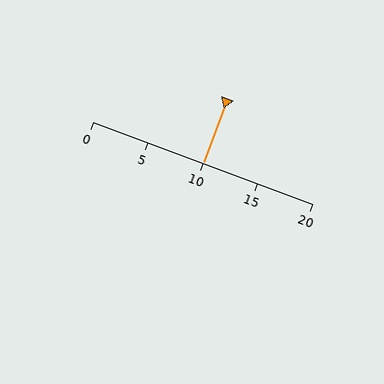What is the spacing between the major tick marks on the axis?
The major ticks are spaced 5 apart.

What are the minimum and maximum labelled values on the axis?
The axis runs from 0 to 20.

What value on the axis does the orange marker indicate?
The marker indicates approximately 10.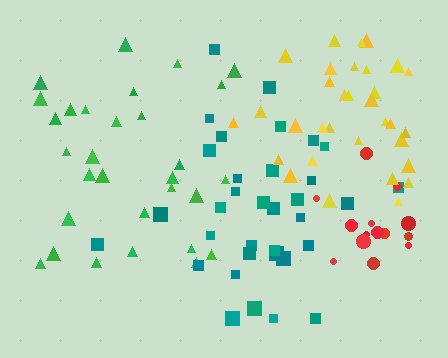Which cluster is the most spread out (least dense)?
Green.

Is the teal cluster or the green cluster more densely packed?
Teal.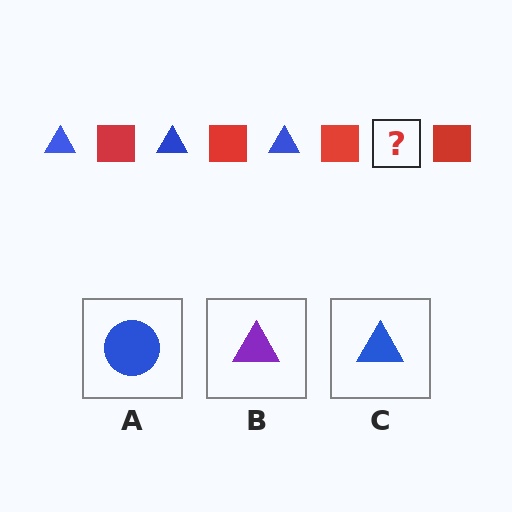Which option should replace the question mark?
Option C.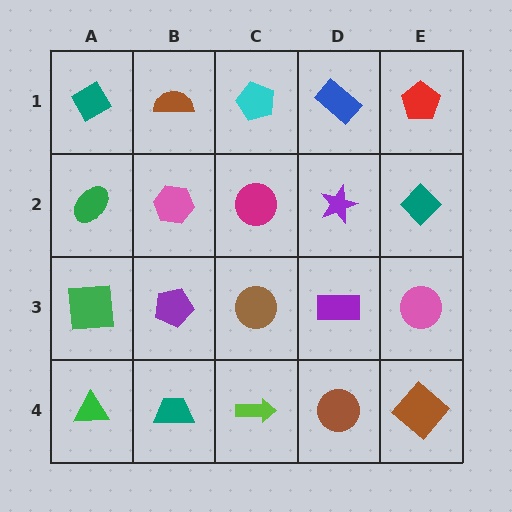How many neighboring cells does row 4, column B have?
3.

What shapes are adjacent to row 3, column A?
A green ellipse (row 2, column A), a green triangle (row 4, column A), a purple pentagon (row 3, column B).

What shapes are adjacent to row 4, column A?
A green square (row 3, column A), a teal trapezoid (row 4, column B).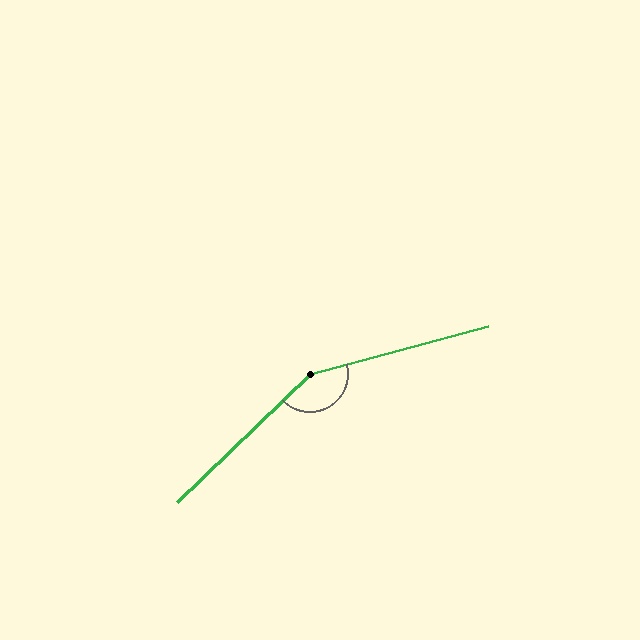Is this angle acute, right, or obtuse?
It is obtuse.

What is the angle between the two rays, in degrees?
Approximately 151 degrees.